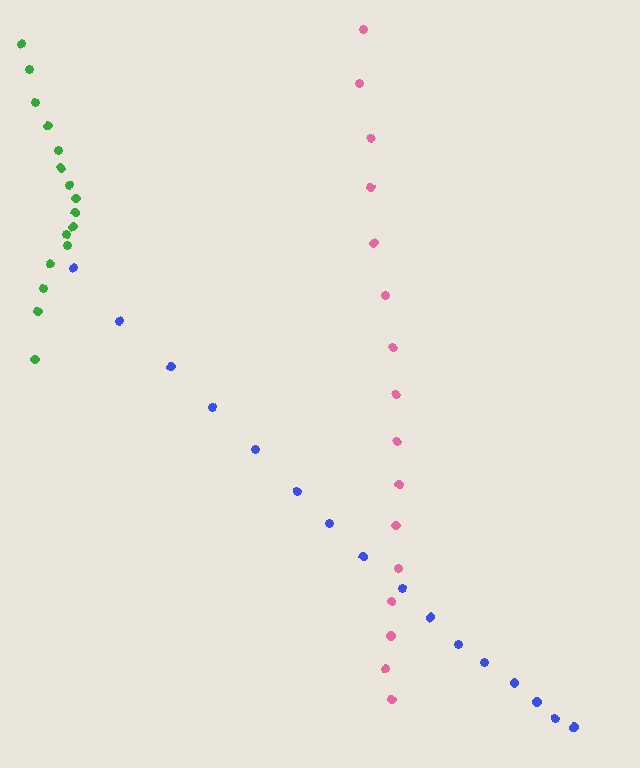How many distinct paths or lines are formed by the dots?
There are 3 distinct paths.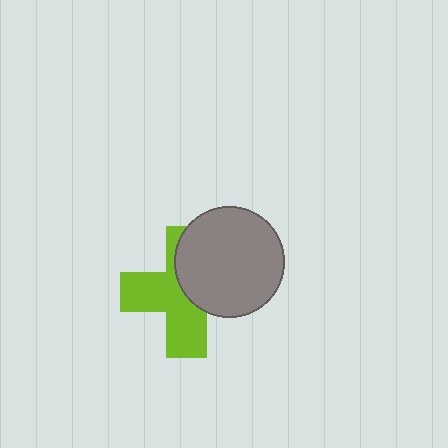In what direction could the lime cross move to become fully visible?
The lime cross could move toward the lower-left. That would shift it out from behind the gray circle entirely.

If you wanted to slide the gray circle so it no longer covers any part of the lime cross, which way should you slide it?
Slide it toward the upper-right — that is the most direct way to separate the two shapes.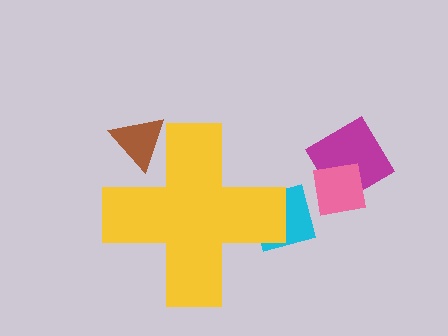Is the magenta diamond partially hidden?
No, the magenta diamond is fully visible.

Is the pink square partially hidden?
No, the pink square is fully visible.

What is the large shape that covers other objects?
A yellow cross.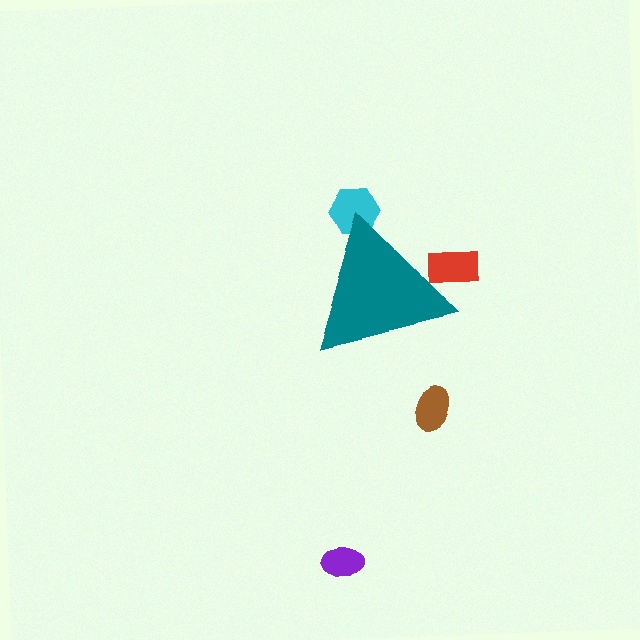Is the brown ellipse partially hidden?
No, the brown ellipse is fully visible.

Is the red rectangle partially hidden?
Yes, the red rectangle is partially hidden behind the teal triangle.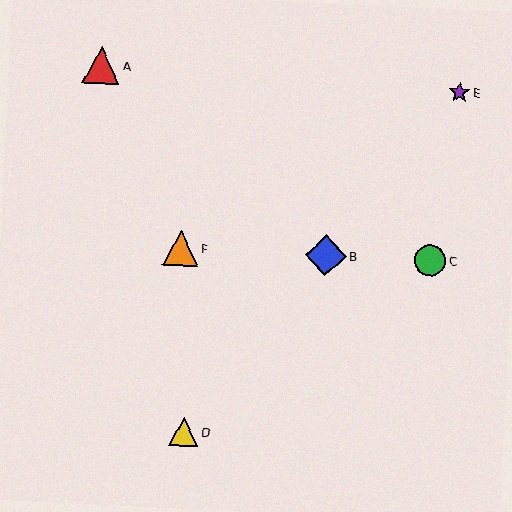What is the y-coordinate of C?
Object C is at y≈260.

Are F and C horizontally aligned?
Yes, both are at y≈248.